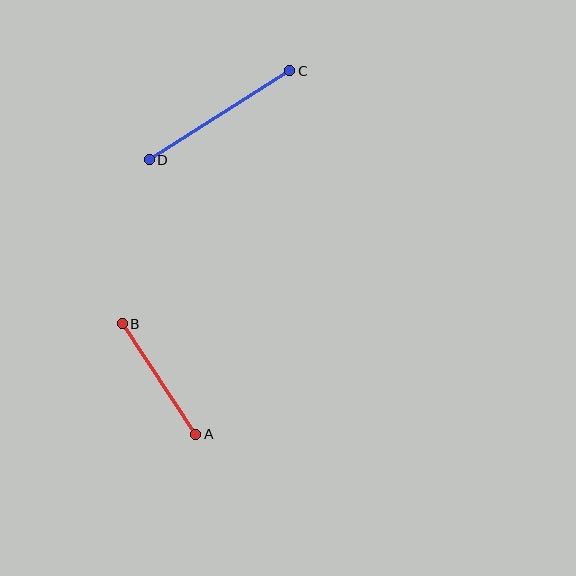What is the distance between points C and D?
The distance is approximately 167 pixels.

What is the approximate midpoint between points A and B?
The midpoint is at approximately (159, 379) pixels.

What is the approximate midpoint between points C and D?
The midpoint is at approximately (220, 115) pixels.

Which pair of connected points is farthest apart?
Points C and D are farthest apart.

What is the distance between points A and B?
The distance is approximately 133 pixels.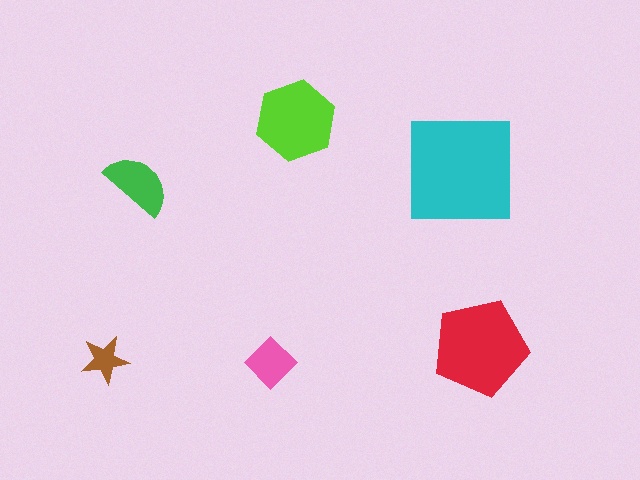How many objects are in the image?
There are 6 objects in the image.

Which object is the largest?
The cyan square.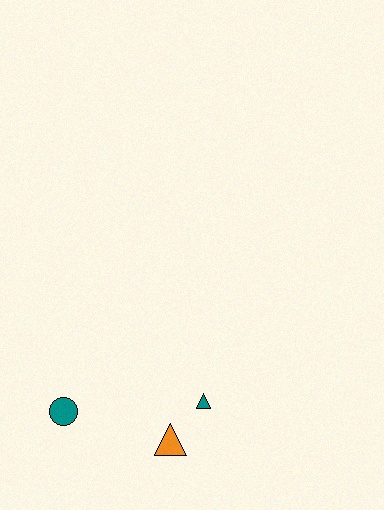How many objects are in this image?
There are 3 objects.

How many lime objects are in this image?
There are no lime objects.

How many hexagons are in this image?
There are no hexagons.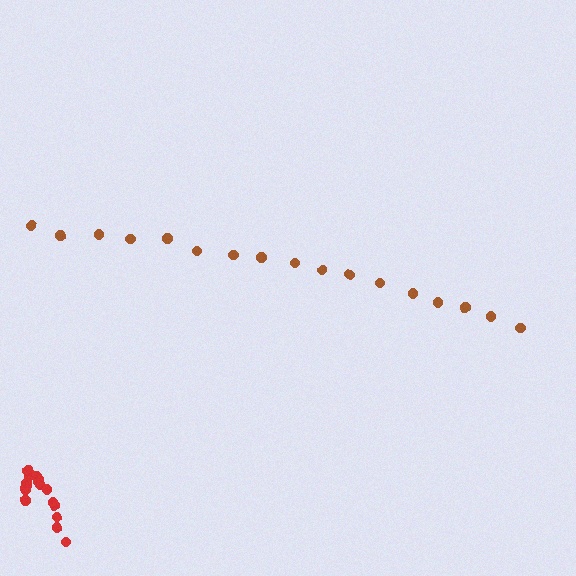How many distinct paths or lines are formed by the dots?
There are 2 distinct paths.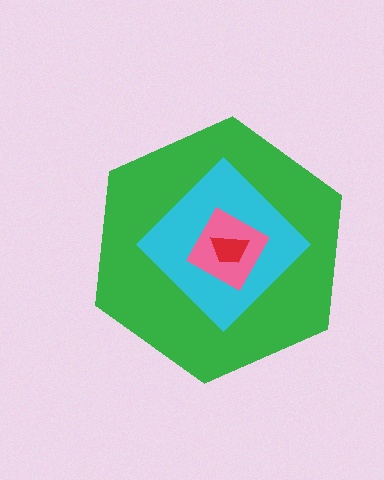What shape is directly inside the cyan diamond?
The pink square.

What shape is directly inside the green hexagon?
The cyan diamond.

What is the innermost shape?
The red trapezoid.